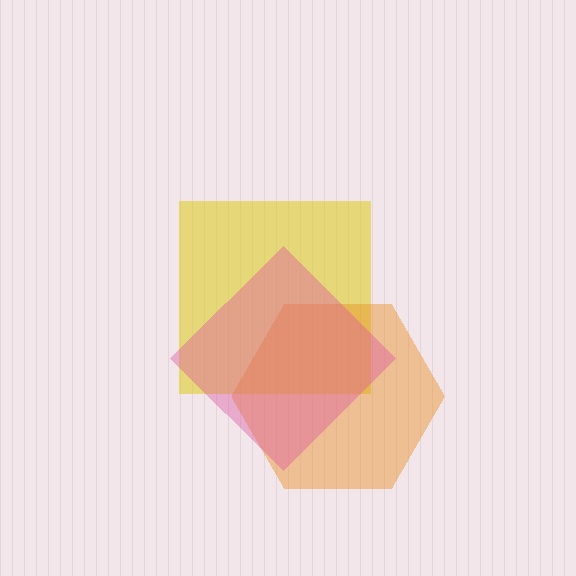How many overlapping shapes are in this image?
There are 3 overlapping shapes in the image.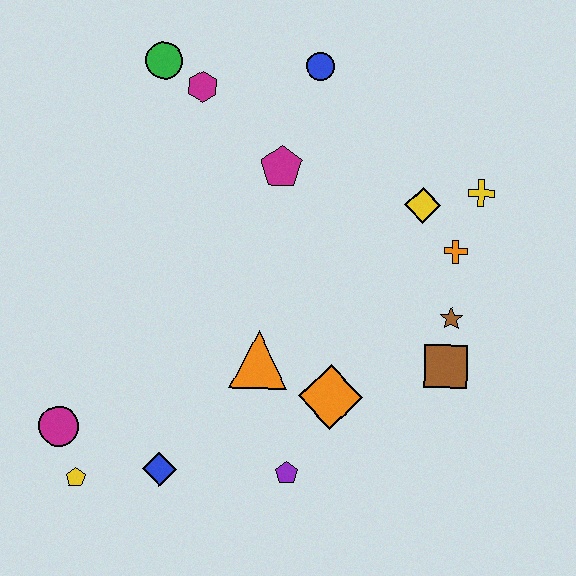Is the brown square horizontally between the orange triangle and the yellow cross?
Yes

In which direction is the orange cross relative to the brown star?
The orange cross is above the brown star.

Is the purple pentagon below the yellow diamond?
Yes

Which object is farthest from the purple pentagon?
The green circle is farthest from the purple pentagon.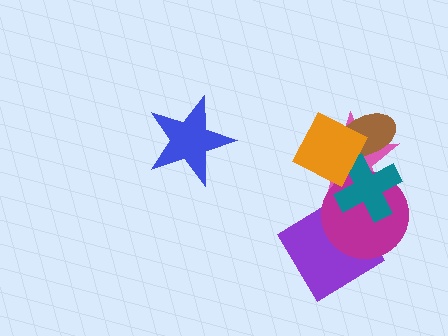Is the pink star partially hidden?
Yes, it is partially covered by another shape.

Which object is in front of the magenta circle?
The teal cross is in front of the magenta circle.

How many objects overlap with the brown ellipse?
3 objects overlap with the brown ellipse.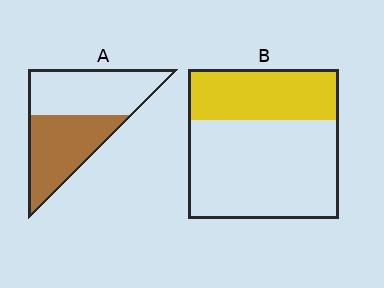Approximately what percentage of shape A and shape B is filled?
A is approximately 50% and B is approximately 35%.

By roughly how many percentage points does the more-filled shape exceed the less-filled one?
By roughly 15 percentage points (A over B).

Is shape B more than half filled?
No.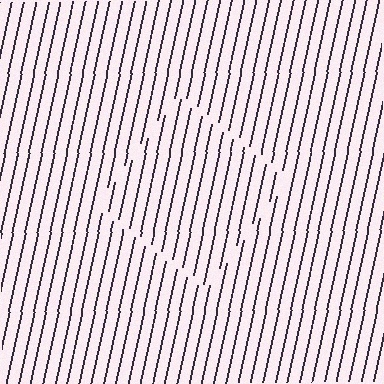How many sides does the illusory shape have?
4 sides — the line-ends trace a square.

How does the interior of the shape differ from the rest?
The interior of the shape contains the same grating, shifted by half a period — the contour is defined by the phase discontinuity where line-ends from the inner and outer gratings abut.